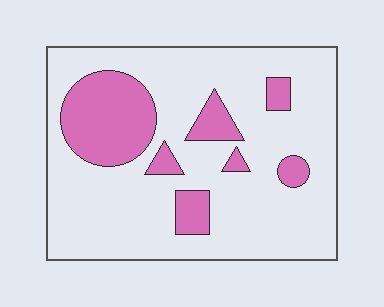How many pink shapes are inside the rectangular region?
7.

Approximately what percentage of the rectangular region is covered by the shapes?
Approximately 20%.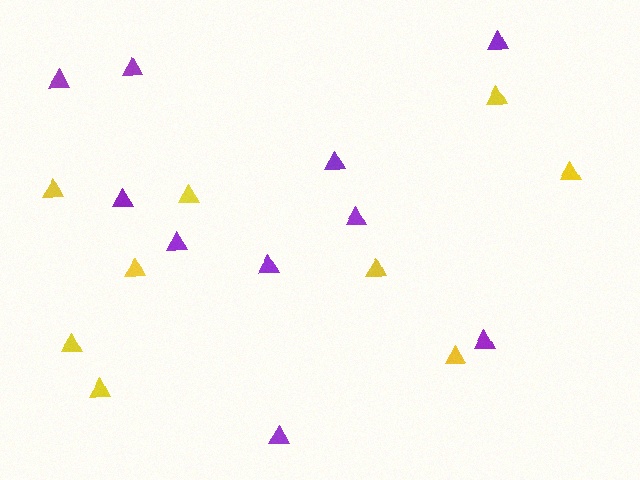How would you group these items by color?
There are 2 groups: one group of yellow triangles (9) and one group of purple triangles (10).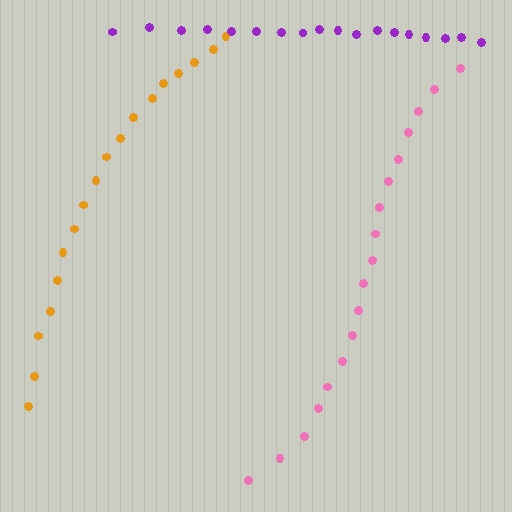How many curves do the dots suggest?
There are 3 distinct paths.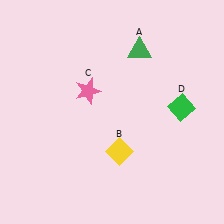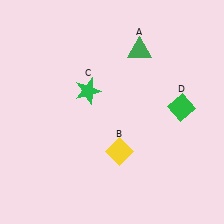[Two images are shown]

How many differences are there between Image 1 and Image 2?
There is 1 difference between the two images.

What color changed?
The star (C) changed from pink in Image 1 to green in Image 2.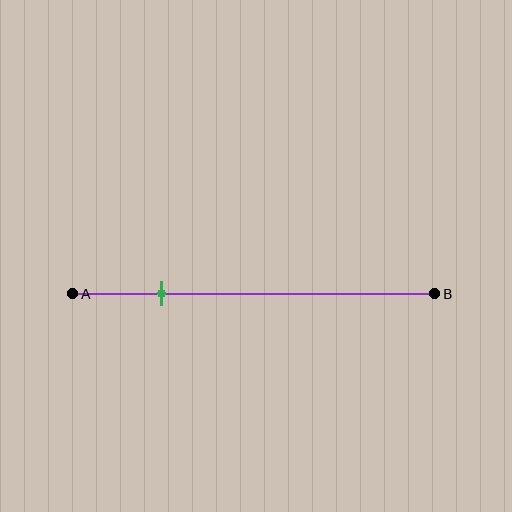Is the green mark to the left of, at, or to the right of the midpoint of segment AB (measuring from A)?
The green mark is to the left of the midpoint of segment AB.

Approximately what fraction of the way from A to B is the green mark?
The green mark is approximately 25% of the way from A to B.